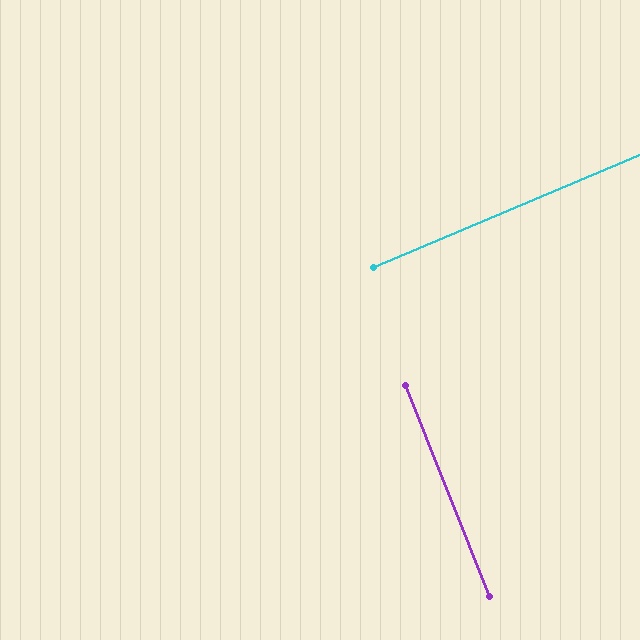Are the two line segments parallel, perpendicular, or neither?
Perpendicular — they meet at approximately 89°.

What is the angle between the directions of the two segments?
Approximately 89 degrees.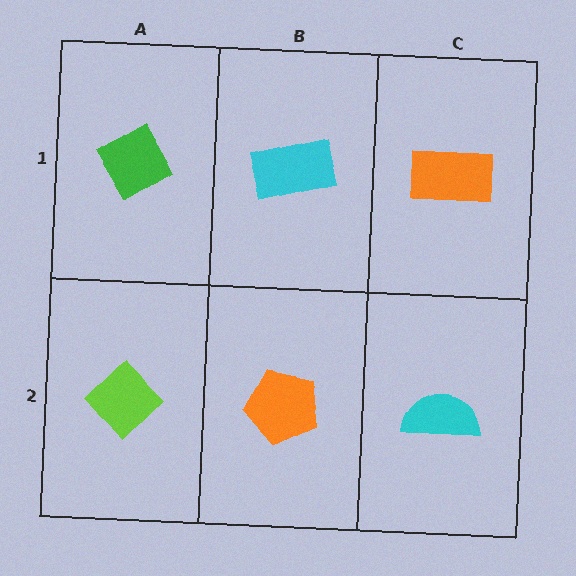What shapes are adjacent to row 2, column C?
An orange rectangle (row 1, column C), an orange pentagon (row 2, column B).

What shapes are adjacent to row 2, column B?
A cyan rectangle (row 1, column B), a lime diamond (row 2, column A), a cyan semicircle (row 2, column C).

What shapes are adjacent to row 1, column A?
A lime diamond (row 2, column A), a cyan rectangle (row 1, column B).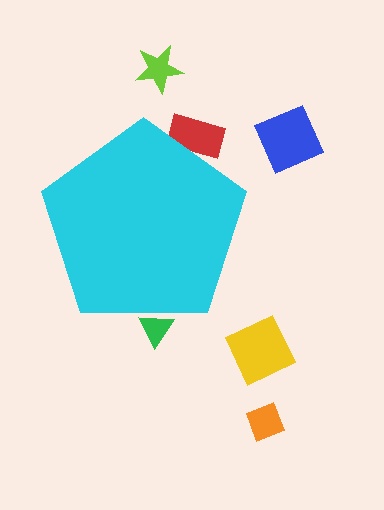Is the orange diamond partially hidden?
No, the orange diamond is fully visible.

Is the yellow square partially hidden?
No, the yellow square is fully visible.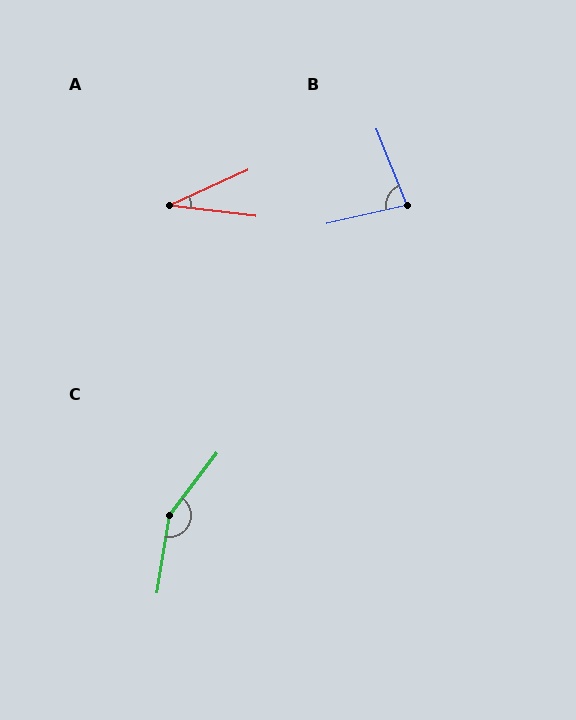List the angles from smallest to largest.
A (31°), B (81°), C (152°).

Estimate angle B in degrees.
Approximately 81 degrees.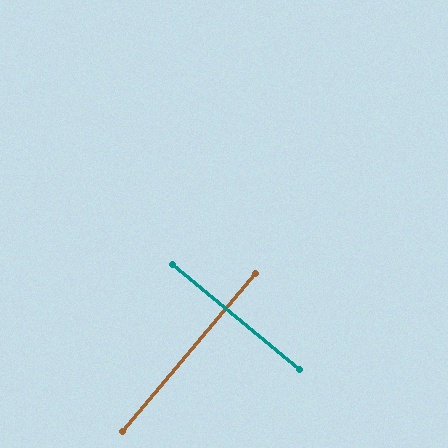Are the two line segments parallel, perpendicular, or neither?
Perpendicular — they meet at approximately 90°.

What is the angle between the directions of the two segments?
Approximately 90 degrees.